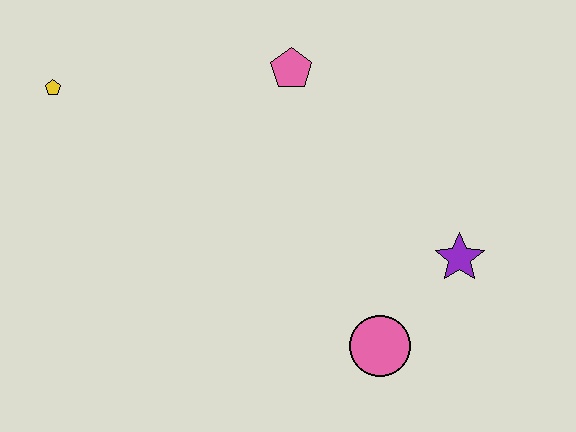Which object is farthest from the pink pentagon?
The pink circle is farthest from the pink pentagon.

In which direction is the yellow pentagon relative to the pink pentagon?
The yellow pentagon is to the left of the pink pentagon.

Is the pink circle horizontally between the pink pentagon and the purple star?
Yes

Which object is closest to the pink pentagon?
The yellow pentagon is closest to the pink pentagon.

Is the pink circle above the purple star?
No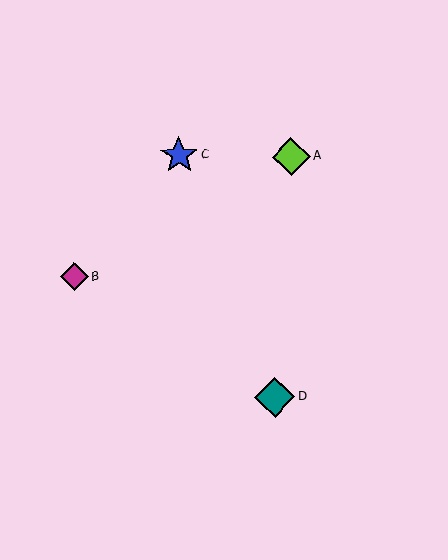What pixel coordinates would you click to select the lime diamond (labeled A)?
Click at (291, 157) to select the lime diamond A.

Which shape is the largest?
The teal diamond (labeled D) is the largest.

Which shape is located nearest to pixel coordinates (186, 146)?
The blue star (labeled C) at (179, 155) is nearest to that location.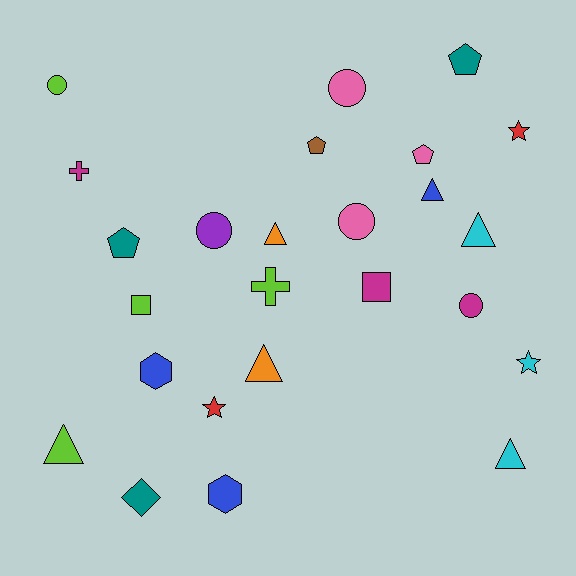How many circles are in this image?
There are 5 circles.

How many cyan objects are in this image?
There are 3 cyan objects.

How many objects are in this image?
There are 25 objects.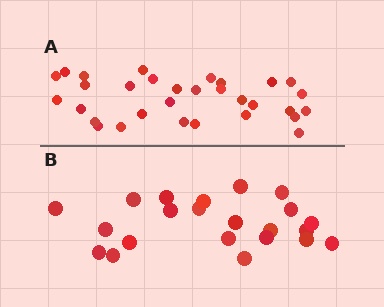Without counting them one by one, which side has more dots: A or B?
Region A (the top region) has more dots.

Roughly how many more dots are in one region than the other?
Region A has roughly 8 or so more dots than region B.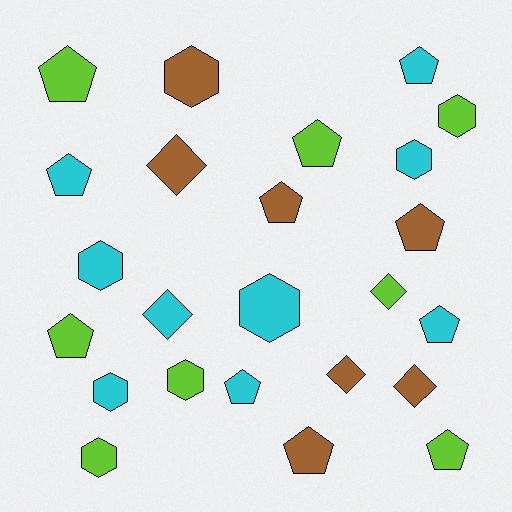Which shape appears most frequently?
Pentagon, with 11 objects.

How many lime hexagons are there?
There are 3 lime hexagons.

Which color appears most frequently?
Cyan, with 9 objects.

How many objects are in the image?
There are 24 objects.